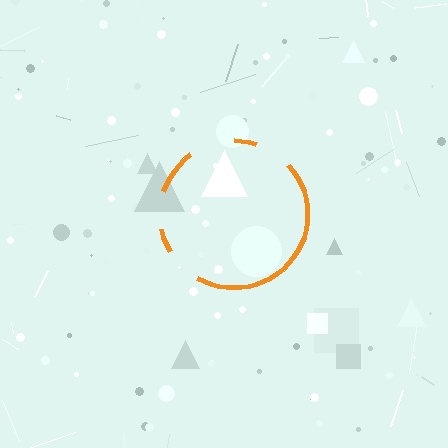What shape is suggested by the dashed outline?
The dashed outline suggests a circle.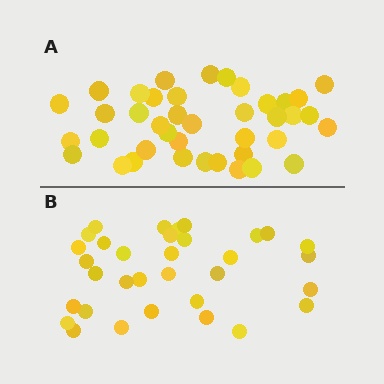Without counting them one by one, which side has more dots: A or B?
Region A (the top region) has more dots.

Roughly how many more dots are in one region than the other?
Region A has roughly 8 or so more dots than region B.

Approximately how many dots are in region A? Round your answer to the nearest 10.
About 40 dots.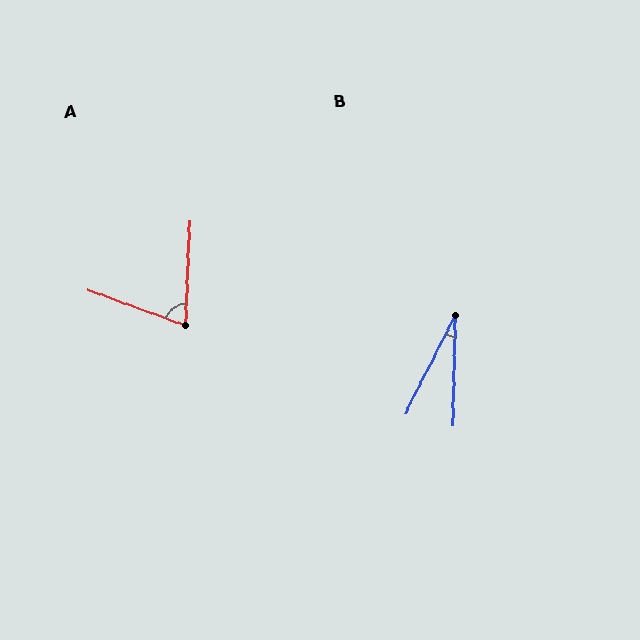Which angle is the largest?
A, at approximately 72 degrees.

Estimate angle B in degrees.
Approximately 26 degrees.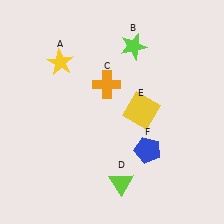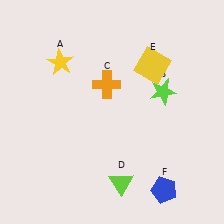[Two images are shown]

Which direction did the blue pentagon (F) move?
The blue pentagon (F) moved down.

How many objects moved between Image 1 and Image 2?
3 objects moved between the two images.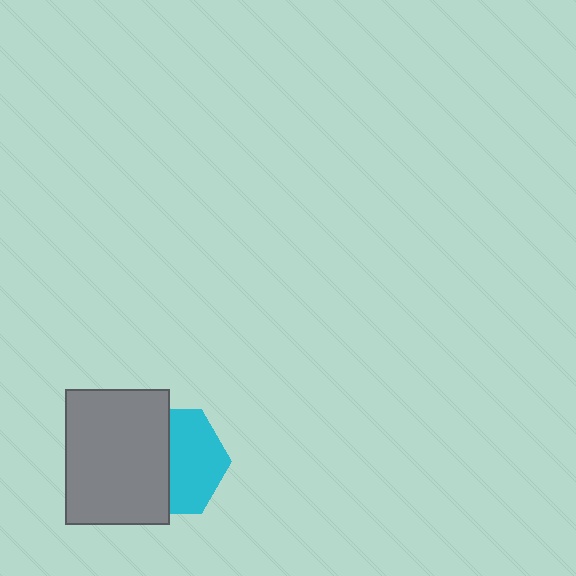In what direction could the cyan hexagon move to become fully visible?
The cyan hexagon could move right. That would shift it out from behind the gray rectangle entirely.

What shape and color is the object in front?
The object in front is a gray rectangle.